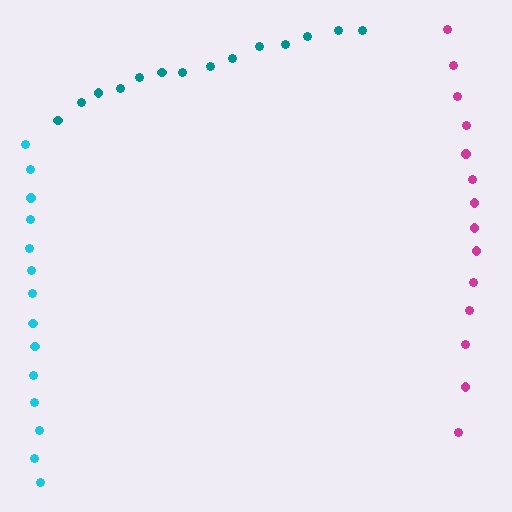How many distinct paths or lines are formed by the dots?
There are 3 distinct paths.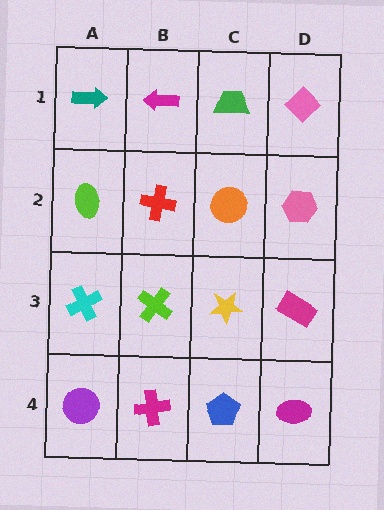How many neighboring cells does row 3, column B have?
4.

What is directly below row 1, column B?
A red cross.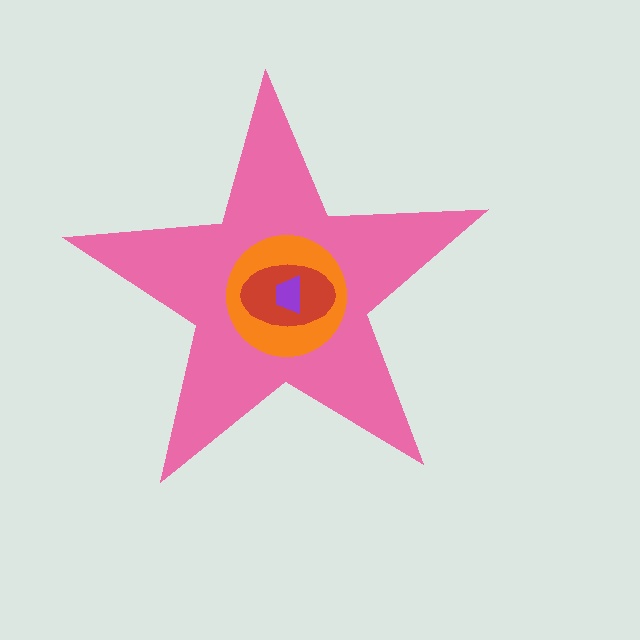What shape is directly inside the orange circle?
The red ellipse.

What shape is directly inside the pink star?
The orange circle.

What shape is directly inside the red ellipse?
The purple trapezoid.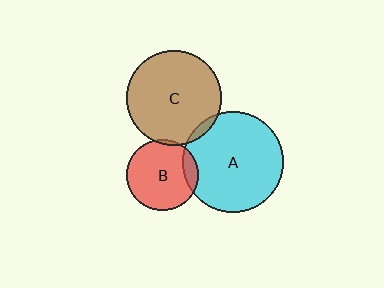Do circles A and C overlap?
Yes.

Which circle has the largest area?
Circle A (cyan).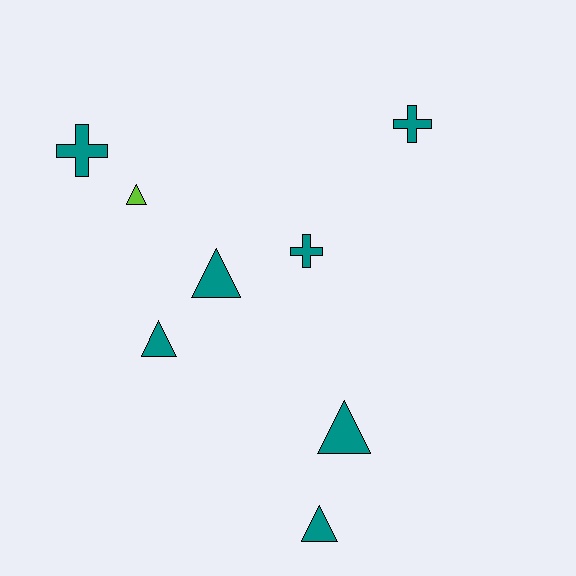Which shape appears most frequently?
Triangle, with 5 objects.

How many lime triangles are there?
There is 1 lime triangle.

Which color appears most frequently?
Teal, with 7 objects.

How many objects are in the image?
There are 8 objects.